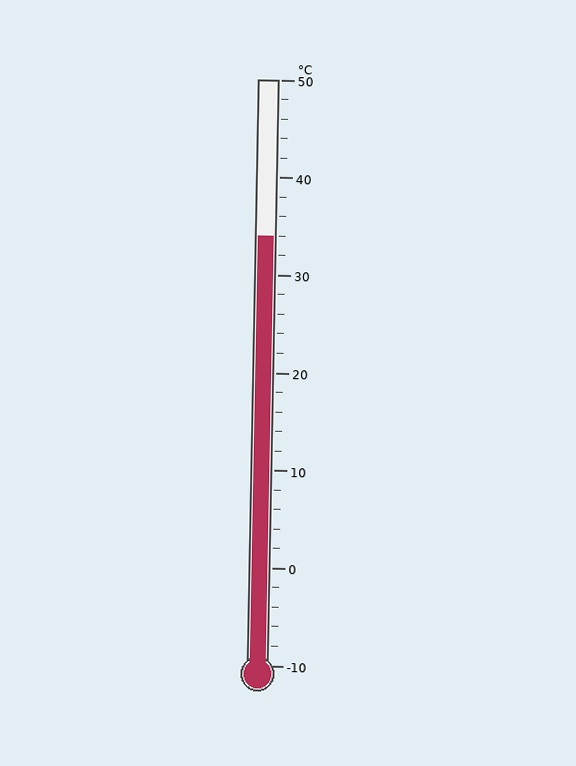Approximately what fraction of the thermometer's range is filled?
The thermometer is filled to approximately 75% of its range.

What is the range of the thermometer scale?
The thermometer scale ranges from -10°C to 50°C.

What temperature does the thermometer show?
The thermometer shows approximately 34°C.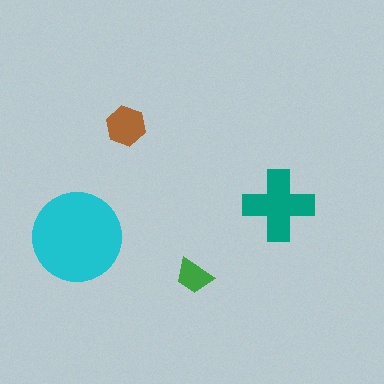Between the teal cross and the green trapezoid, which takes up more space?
The teal cross.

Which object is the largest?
The cyan circle.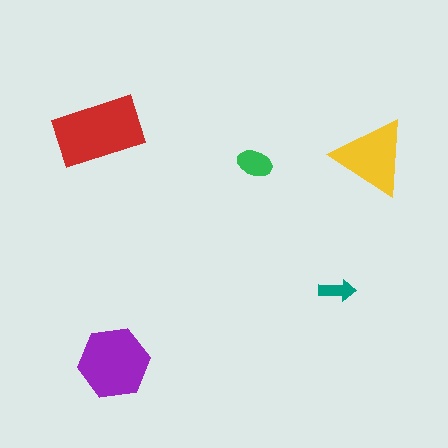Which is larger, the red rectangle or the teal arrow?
The red rectangle.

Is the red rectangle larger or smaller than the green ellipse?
Larger.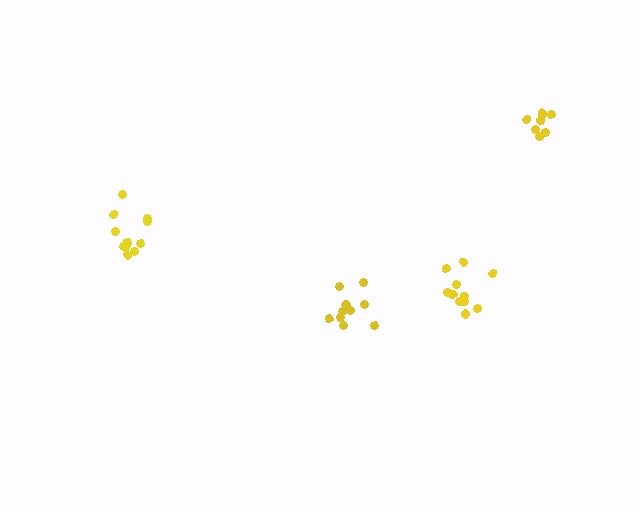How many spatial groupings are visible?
There are 4 spatial groupings.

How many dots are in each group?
Group 1: 10 dots, Group 2: 9 dots, Group 3: 11 dots, Group 4: 12 dots (42 total).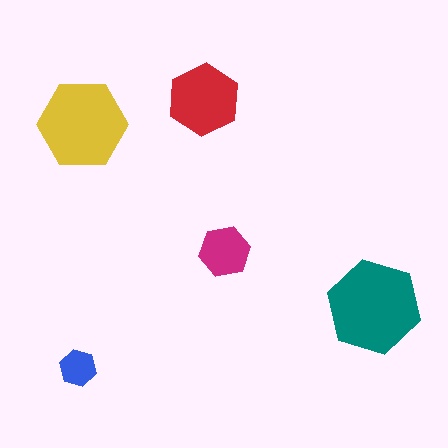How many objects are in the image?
There are 5 objects in the image.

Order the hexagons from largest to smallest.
the teal one, the yellow one, the red one, the magenta one, the blue one.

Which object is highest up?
The red hexagon is topmost.